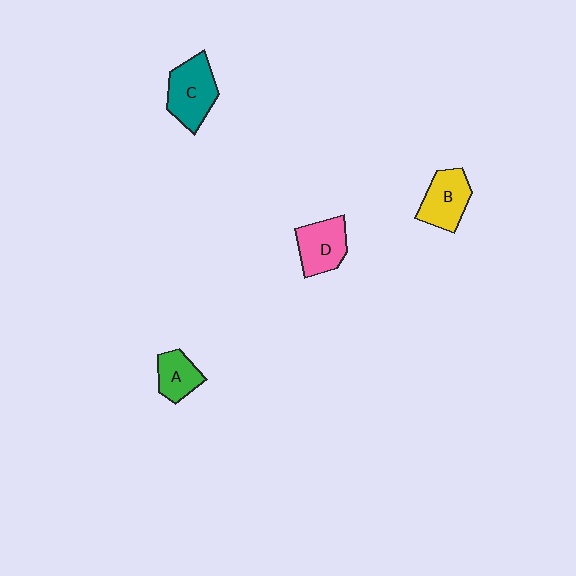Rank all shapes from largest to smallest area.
From largest to smallest: C (teal), B (yellow), D (pink), A (green).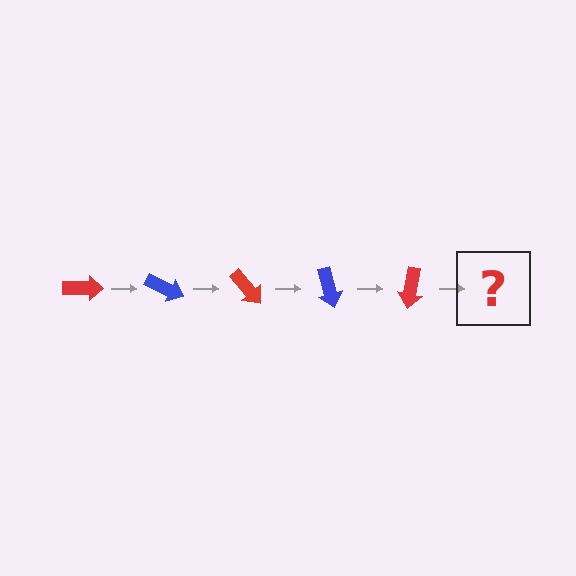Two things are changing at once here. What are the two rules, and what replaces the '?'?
The two rules are that it rotates 25 degrees each step and the color cycles through red and blue. The '?' should be a blue arrow, rotated 125 degrees from the start.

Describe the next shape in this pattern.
It should be a blue arrow, rotated 125 degrees from the start.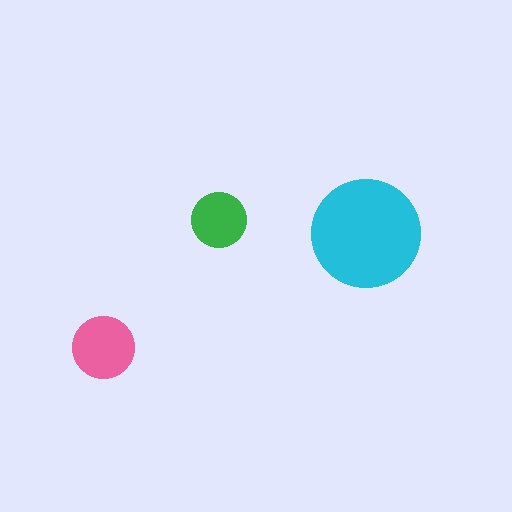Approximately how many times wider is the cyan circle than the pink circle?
About 1.5 times wider.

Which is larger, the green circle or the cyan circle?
The cyan one.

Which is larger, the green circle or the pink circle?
The pink one.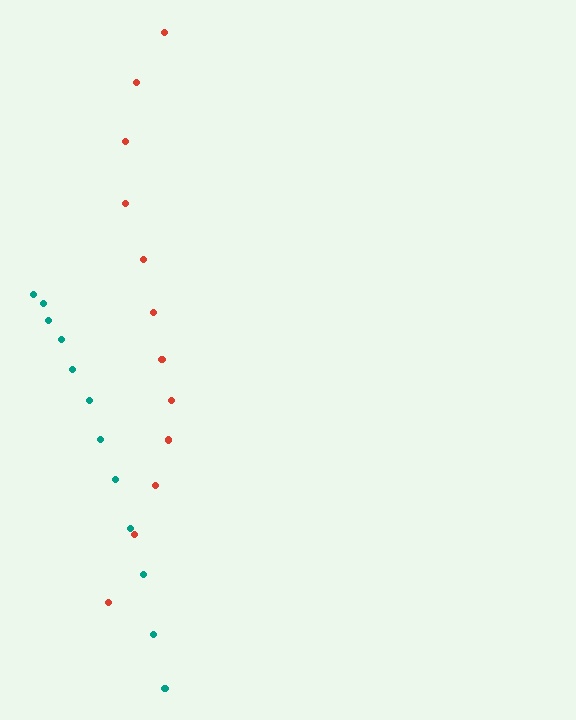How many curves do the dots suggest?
There are 2 distinct paths.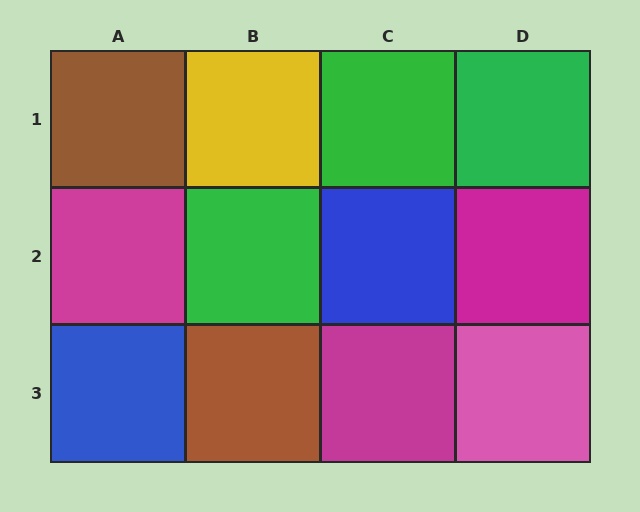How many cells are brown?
2 cells are brown.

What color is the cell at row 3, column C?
Magenta.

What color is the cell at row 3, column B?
Brown.